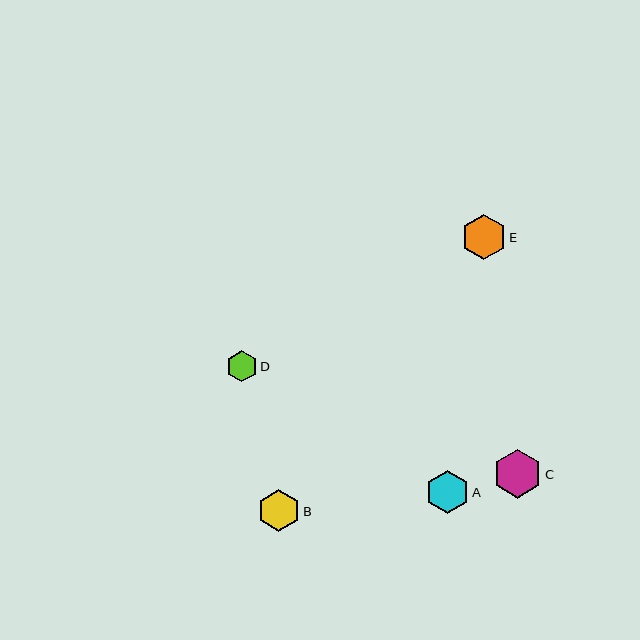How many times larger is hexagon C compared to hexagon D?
Hexagon C is approximately 1.6 times the size of hexagon D.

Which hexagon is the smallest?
Hexagon D is the smallest with a size of approximately 31 pixels.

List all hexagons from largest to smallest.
From largest to smallest: C, E, A, B, D.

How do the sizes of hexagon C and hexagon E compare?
Hexagon C and hexagon E are approximately the same size.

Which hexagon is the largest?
Hexagon C is the largest with a size of approximately 49 pixels.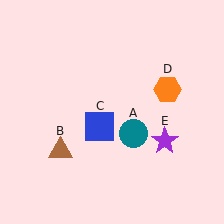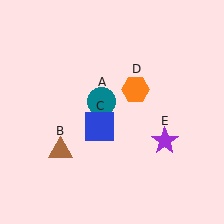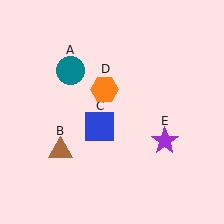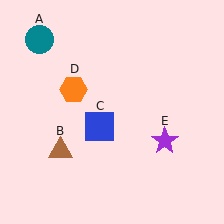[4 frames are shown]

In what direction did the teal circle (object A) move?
The teal circle (object A) moved up and to the left.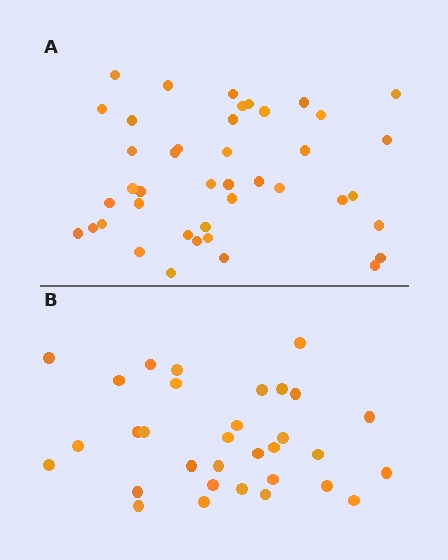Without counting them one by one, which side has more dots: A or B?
Region A (the top region) has more dots.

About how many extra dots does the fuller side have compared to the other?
Region A has roughly 10 or so more dots than region B.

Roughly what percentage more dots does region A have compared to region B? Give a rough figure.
About 30% more.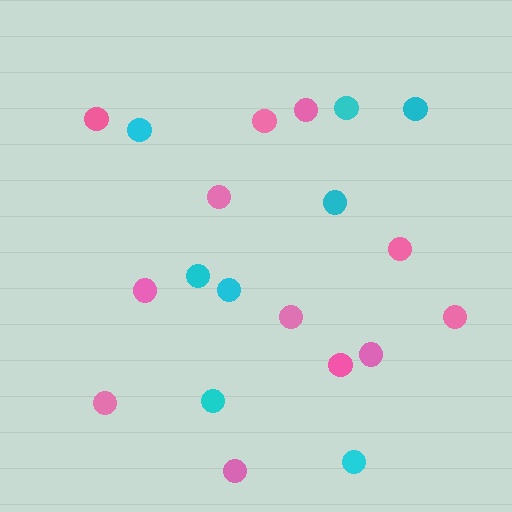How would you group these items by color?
There are 2 groups: one group of cyan circles (8) and one group of pink circles (12).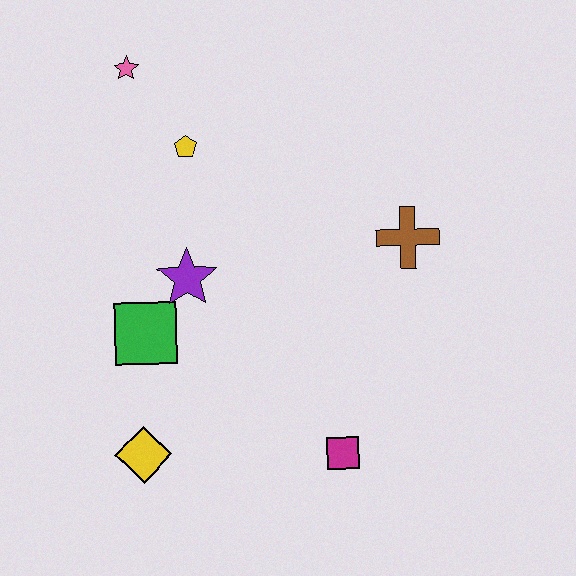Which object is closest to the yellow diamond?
The green square is closest to the yellow diamond.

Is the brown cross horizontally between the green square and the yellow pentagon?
No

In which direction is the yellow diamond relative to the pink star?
The yellow diamond is below the pink star.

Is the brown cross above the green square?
Yes